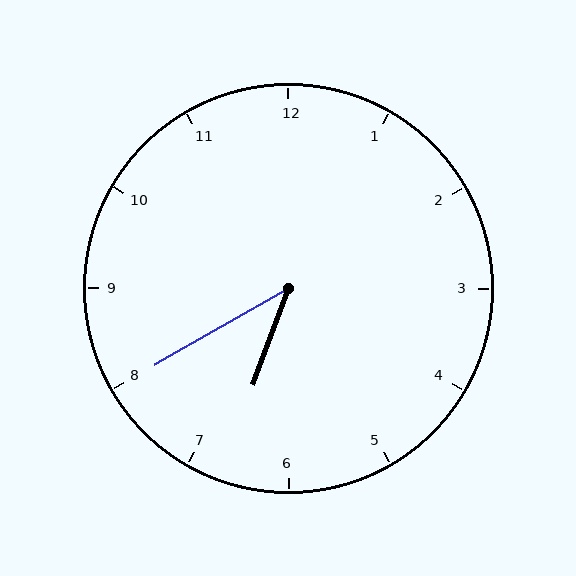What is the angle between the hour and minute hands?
Approximately 40 degrees.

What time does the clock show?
6:40.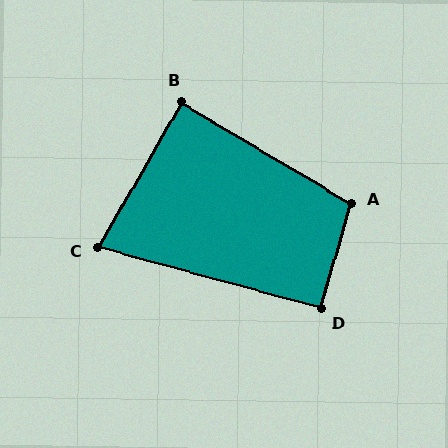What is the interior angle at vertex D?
Approximately 91 degrees (approximately right).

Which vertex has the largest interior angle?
A, at approximately 105 degrees.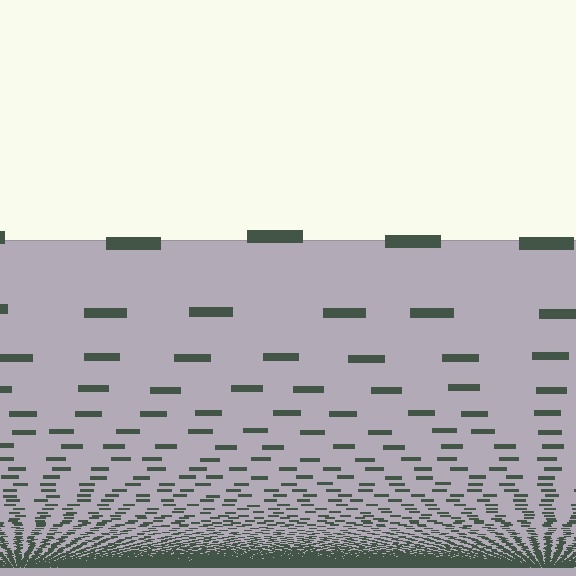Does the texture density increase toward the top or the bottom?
Density increases toward the bottom.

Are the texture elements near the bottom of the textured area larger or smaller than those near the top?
Smaller. The gradient is inverted — elements near the bottom are smaller and denser.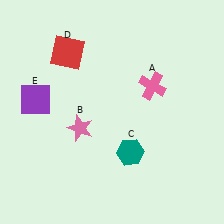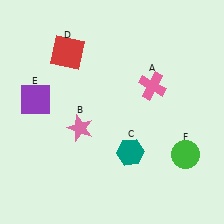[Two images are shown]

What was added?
A green circle (F) was added in Image 2.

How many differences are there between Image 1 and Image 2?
There is 1 difference between the two images.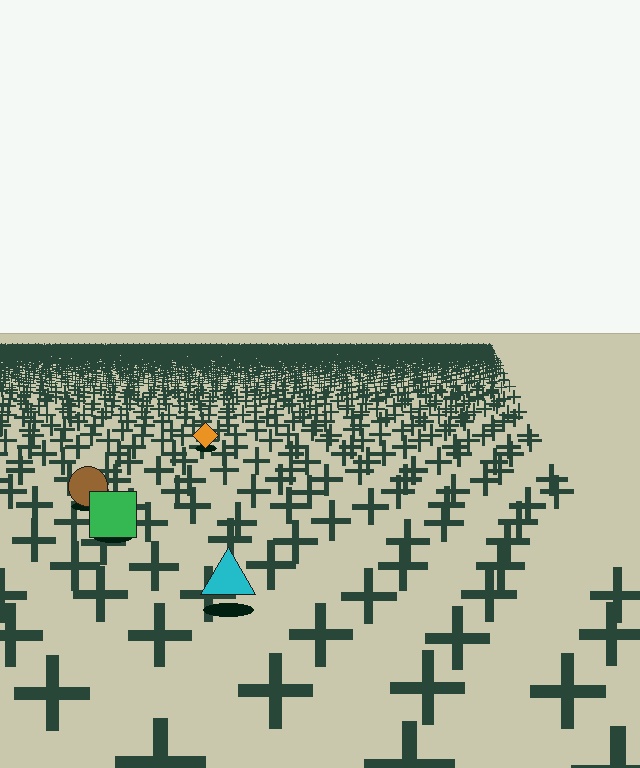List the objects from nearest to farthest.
From nearest to farthest: the cyan triangle, the green square, the brown circle, the orange diamond.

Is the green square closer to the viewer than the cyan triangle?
No. The cyan triangle is closer — you can tell from the texture gradient: the ground texture is coarser near it.